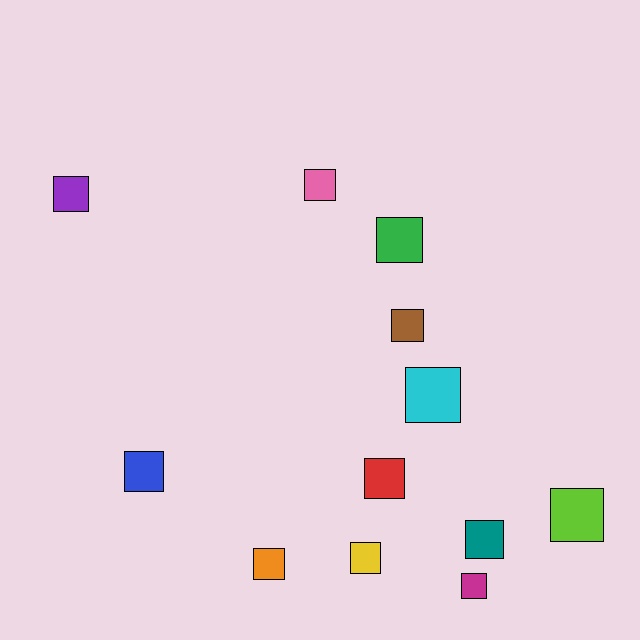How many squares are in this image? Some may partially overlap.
There are 12 squares.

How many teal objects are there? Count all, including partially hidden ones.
There is 1 teal object.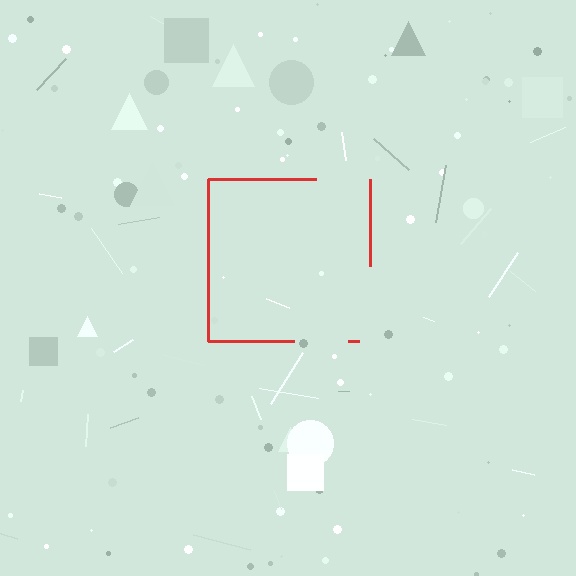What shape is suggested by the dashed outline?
The dashed outline suggests a square.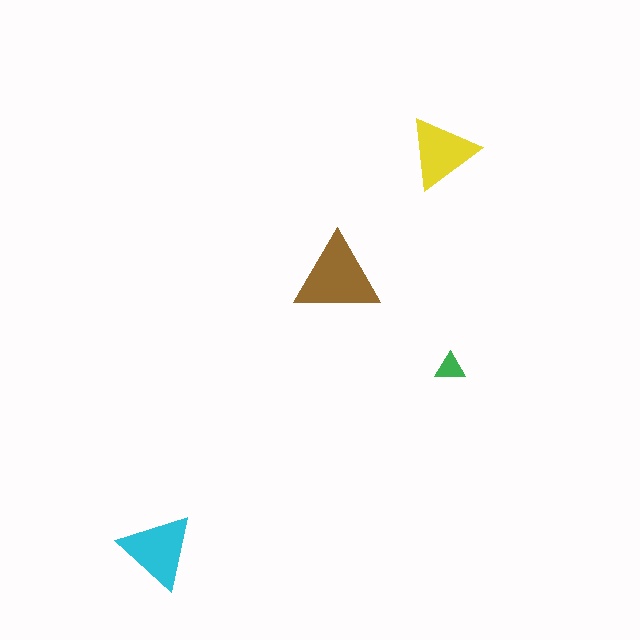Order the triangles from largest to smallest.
the brown one, the cyan one, the yellow one, the green one.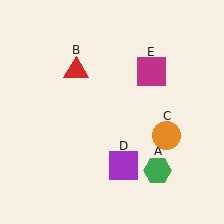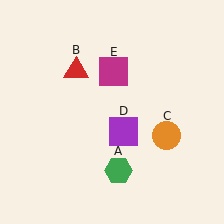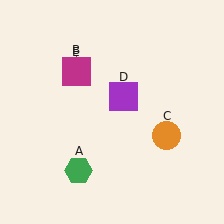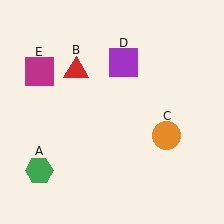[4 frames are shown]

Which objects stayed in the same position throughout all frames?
Red triangle (object B) and orange circle (object C) remained stationary.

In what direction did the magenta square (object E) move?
The magenta square (object E) moved left.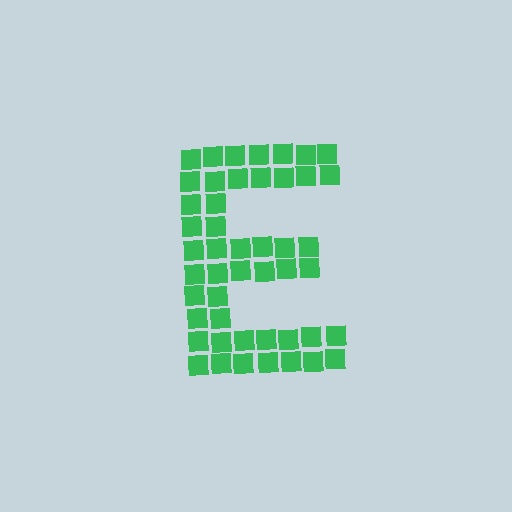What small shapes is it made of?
It is made of small squares.